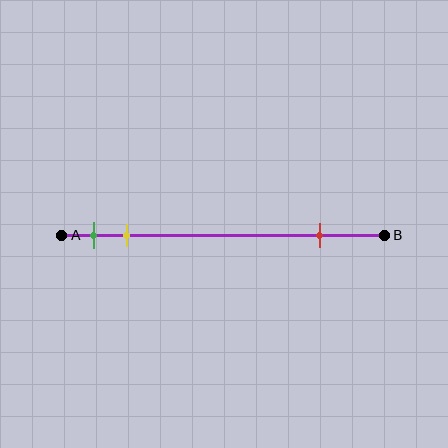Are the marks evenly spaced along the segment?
No, the marks are not evenly spaced.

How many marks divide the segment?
There are 3 marks dividing the segment.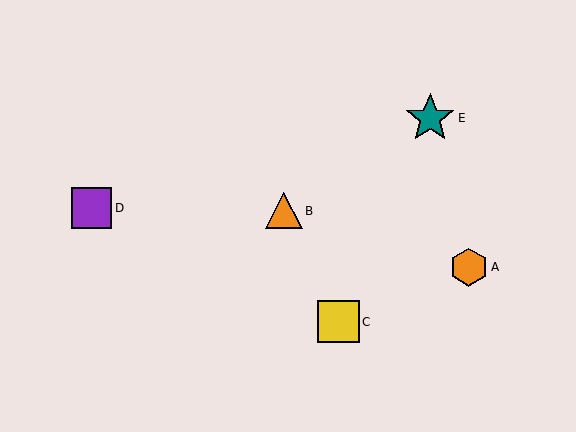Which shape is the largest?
The teal star (labeled E) is the largest.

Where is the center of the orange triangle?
The center of the orange triangle is at (284, 211).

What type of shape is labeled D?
Shape D is a purple square.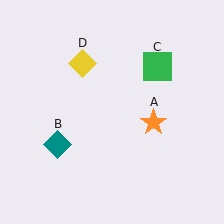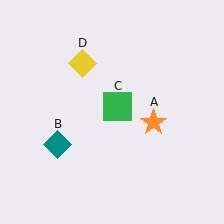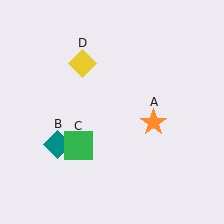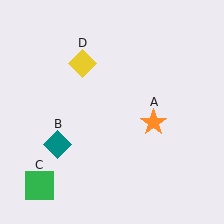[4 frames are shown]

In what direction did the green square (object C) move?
The green square (object C) moved down and to the left.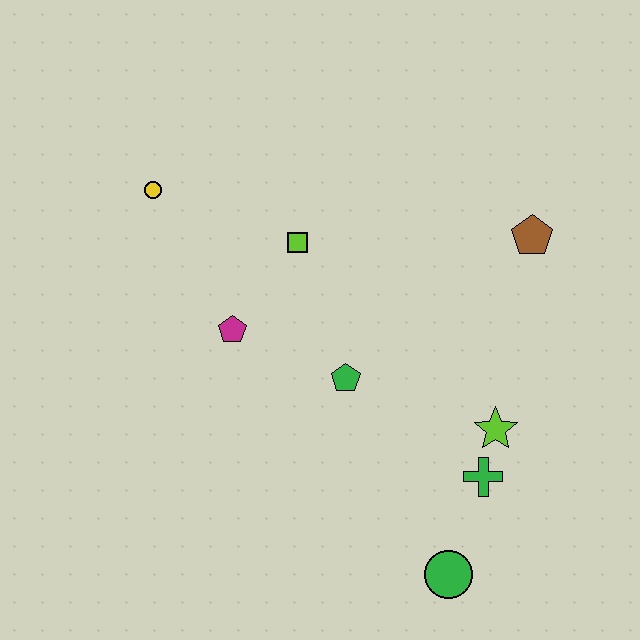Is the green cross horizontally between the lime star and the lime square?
Yes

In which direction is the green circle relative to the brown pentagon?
The green circle is below the brown pentagon.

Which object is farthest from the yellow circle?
The green circle is farthest from the yellow circle.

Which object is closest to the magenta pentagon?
The lime square is closest to the magenta pentagon.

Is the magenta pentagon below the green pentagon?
No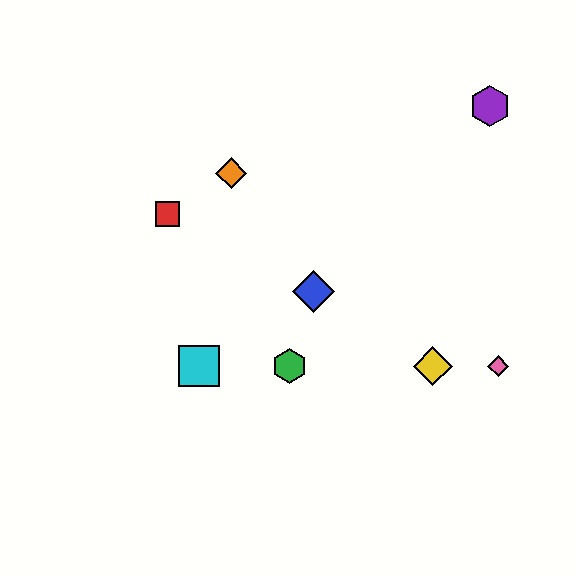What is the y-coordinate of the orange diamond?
The orange diamond is at y≈173.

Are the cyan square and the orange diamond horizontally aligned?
No, the cyan square is at y≈366 and the orange diamond is at y≈173.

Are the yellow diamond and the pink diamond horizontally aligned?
Yes, both are at y≈366.